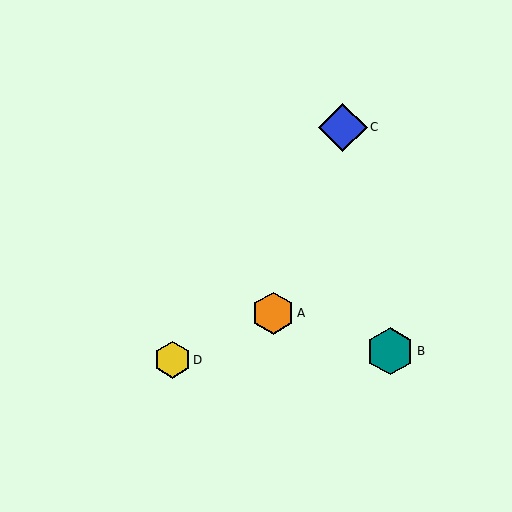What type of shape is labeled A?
Shape A is an orange hexagon.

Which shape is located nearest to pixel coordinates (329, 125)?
The blue diamond (labeled C) at (343, 127) is nearest to that location.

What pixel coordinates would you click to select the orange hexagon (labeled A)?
Click at (273, 313) to select the orange hexagon A.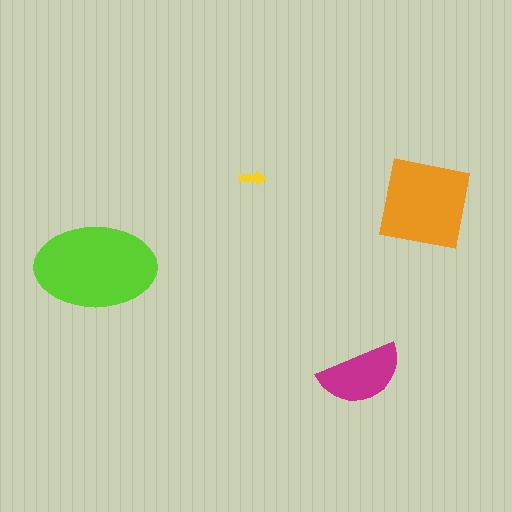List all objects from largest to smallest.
The lime ellipse, the orange square, the magenta semicircle, the yellow arrow.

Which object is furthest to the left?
The lime ellipse is leftmost.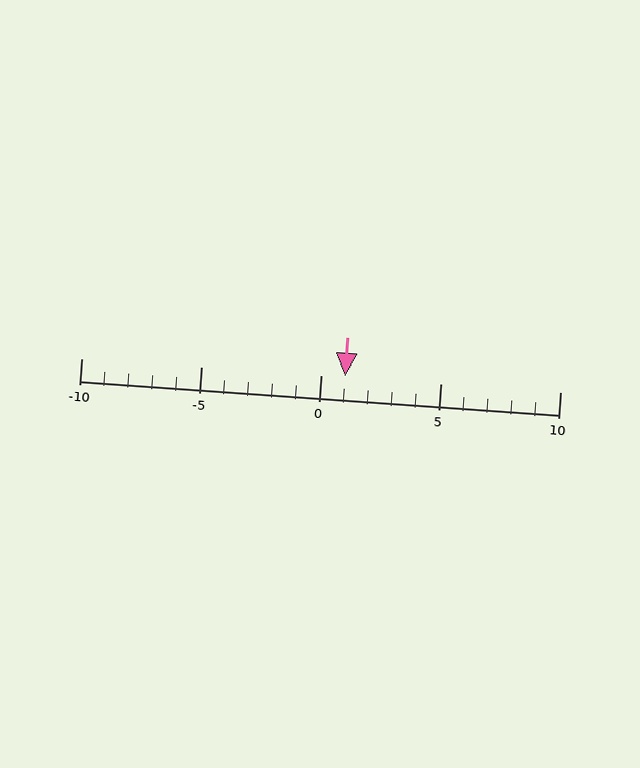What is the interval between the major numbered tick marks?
The major tick marks are spaced 5 units apart.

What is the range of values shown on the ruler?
The ruler shows values from -10 to 10.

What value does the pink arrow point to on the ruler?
The pink arrow points to approximately 1.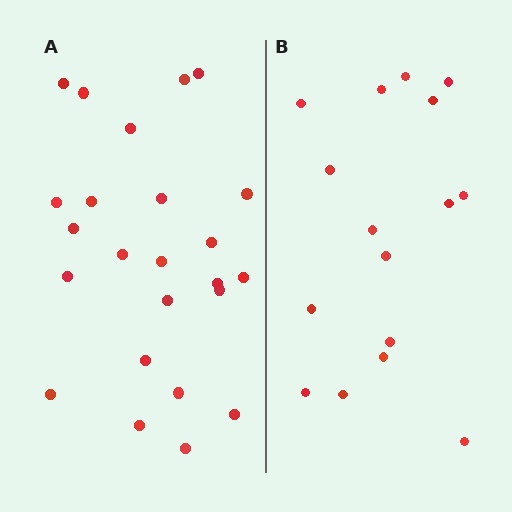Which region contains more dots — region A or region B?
Region A (the left region) has more dots.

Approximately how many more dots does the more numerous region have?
Region A has roughly 8 or so more dots than region B.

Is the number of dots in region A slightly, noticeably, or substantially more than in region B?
Region A has substantially more. The ratio is roughly 1.5 to 1.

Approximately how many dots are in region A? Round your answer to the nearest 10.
About 20 dots. (The exact count is 24, which rounds to 20.)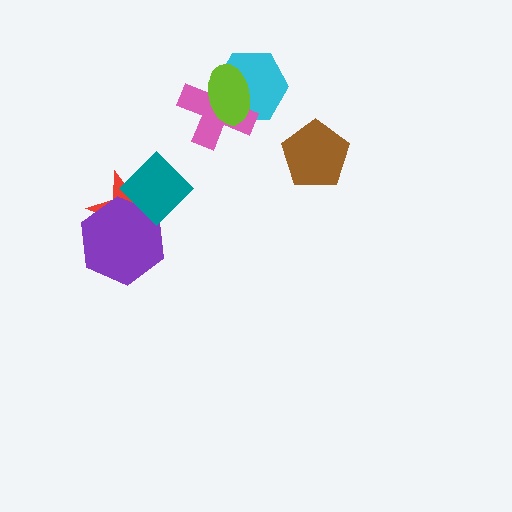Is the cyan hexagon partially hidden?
Yes, it is partially covered by another shape.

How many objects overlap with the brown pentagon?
0 objects overlap with the brown pentagon.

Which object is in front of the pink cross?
The lime ellipse is in front of the pink cross.